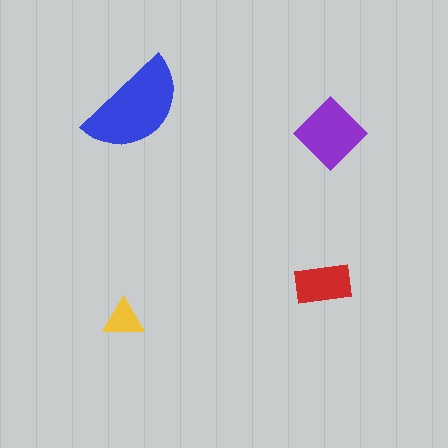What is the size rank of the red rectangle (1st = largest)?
3rd.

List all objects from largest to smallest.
The blue semicircle, the purple diamond, the red rectangle, the yellow triangle.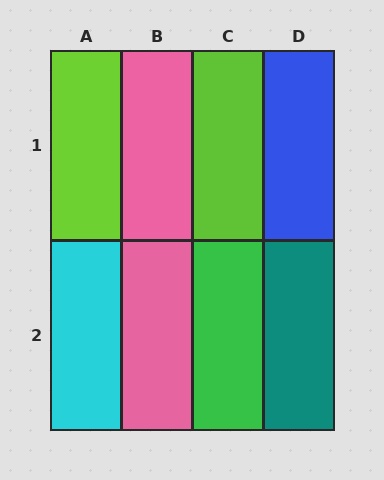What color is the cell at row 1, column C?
Lime.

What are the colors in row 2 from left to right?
Cyan, pink, green, teal.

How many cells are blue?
1 cell is blue.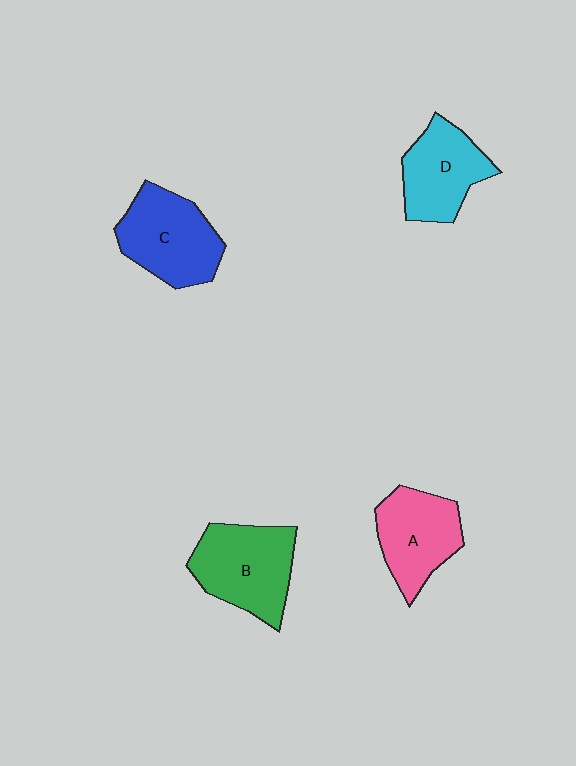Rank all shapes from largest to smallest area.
From largest to smallest: B (green), C (blue), A (pink), D (cyan).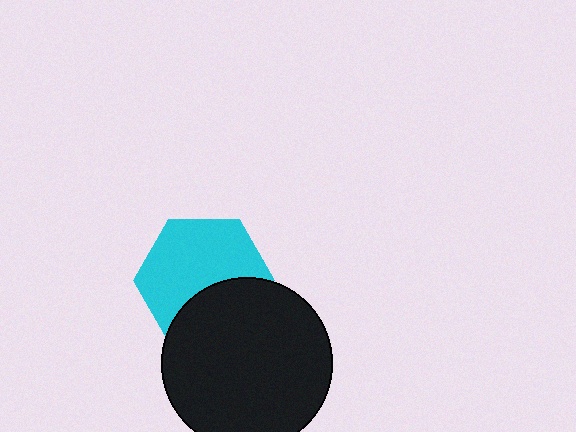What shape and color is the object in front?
The object in front is a black circle.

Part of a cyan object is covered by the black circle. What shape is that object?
It is a hexagon.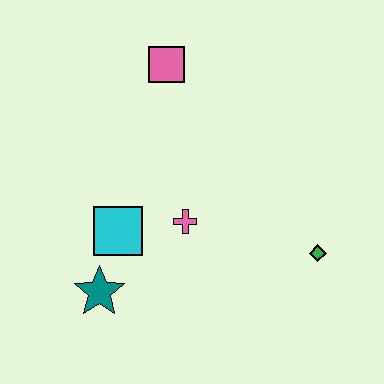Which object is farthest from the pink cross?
The pink square is farthest from the pink cross.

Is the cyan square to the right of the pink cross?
No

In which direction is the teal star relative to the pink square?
The teal star is below the pink square.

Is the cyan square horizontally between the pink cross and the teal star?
Yes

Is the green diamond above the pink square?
No